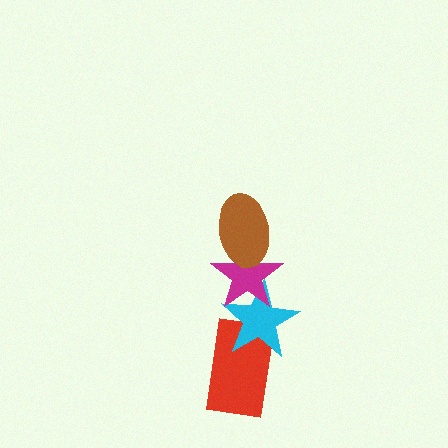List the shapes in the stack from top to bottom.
From top to bottom: the brown ellipse, the magenta star, the cyan star, the red rectangle.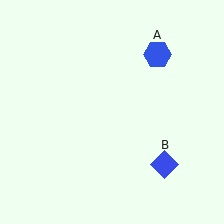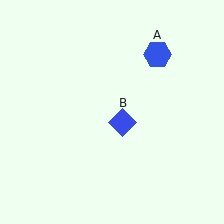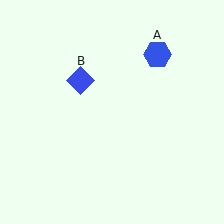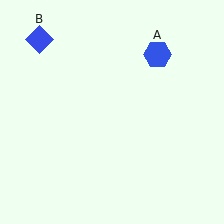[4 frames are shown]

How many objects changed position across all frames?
1 object changed position: blue diamond (object B).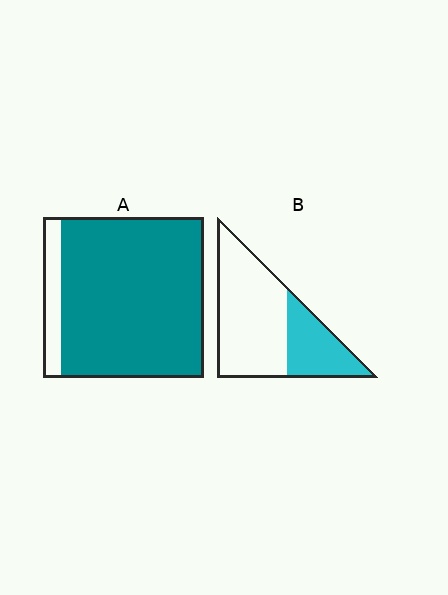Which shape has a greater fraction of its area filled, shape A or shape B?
Shape A.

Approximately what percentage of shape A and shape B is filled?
A is approximately 90% and B is approximately 30%.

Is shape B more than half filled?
No.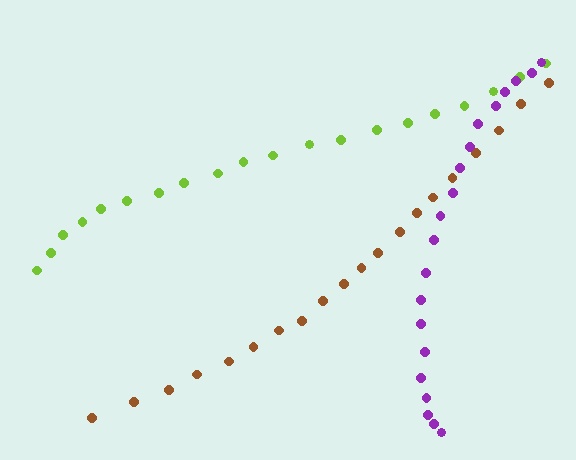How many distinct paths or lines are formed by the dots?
There are 3 distinct paths.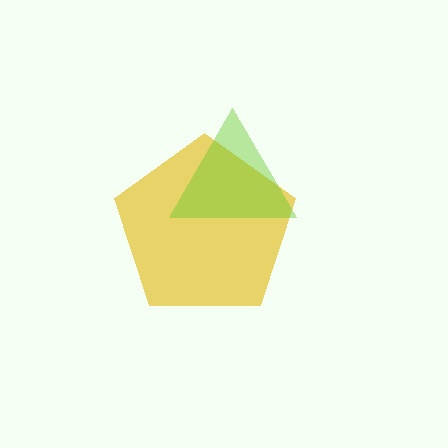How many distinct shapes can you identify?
There are 2 distinct shapes: a yellow pentagon, a lime triangle.